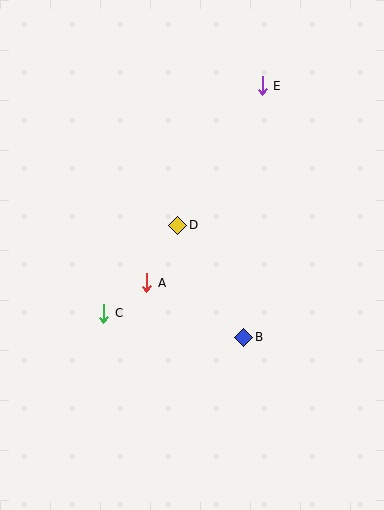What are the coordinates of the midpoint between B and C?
The midpoint between B and C is at (174, 325).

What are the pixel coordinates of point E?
Point E is at (262, 86).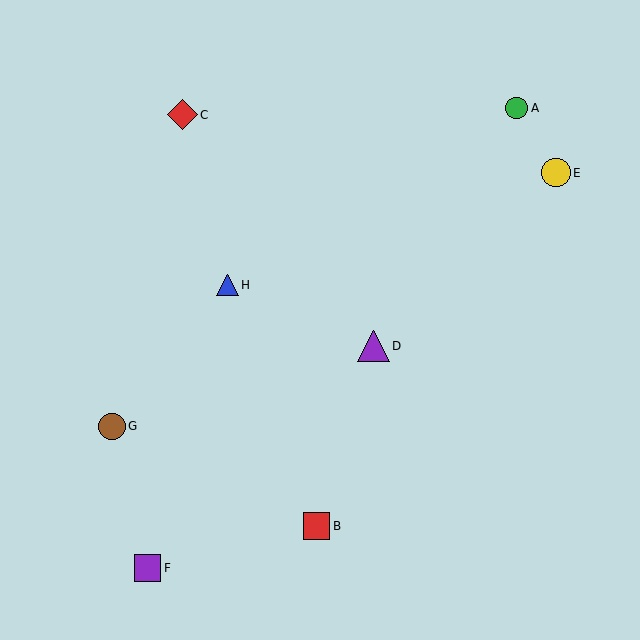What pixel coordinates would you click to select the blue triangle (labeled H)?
Click at (227, 285) to select the blue triangle H.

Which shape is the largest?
The purple triangle (labeled D) is the largest.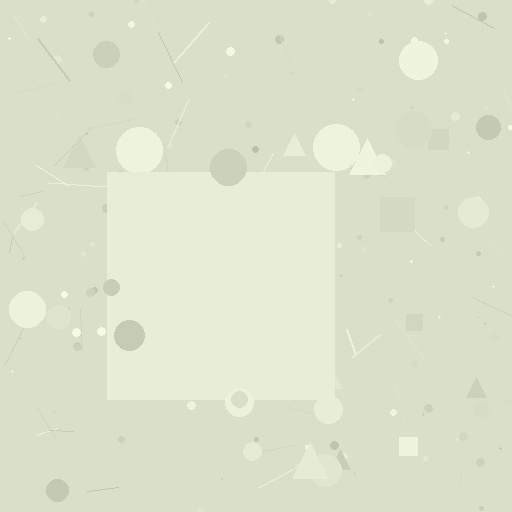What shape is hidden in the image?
A square is hidden in the image.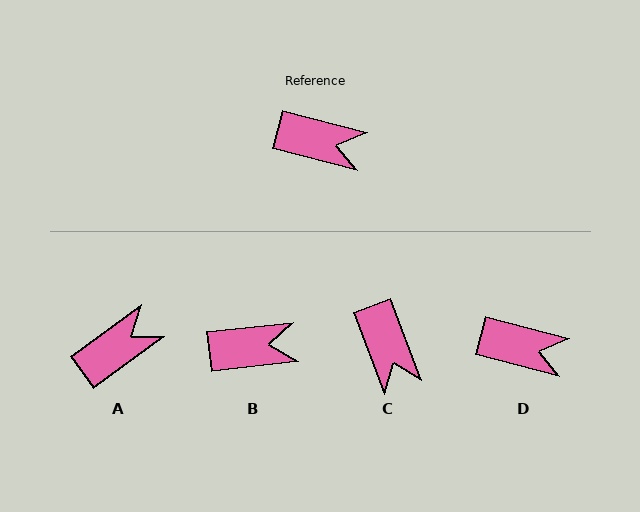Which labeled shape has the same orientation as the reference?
D.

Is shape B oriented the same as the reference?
No, it is off by about 21 degrees.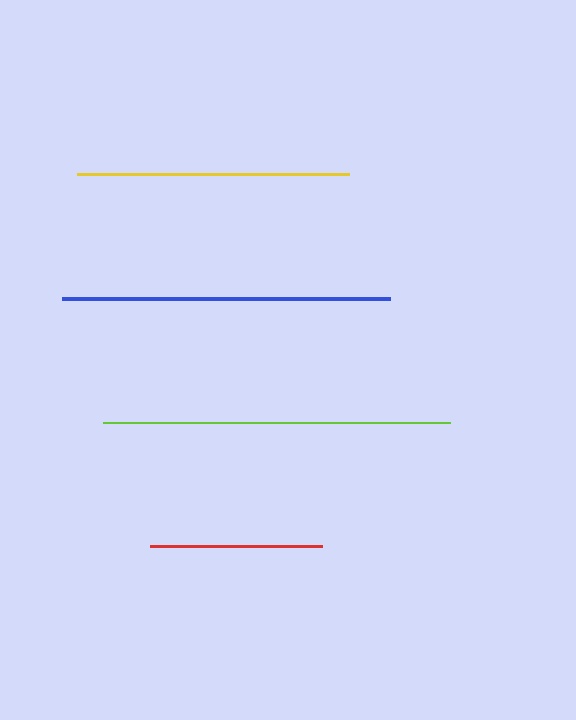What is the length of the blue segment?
The blue segment is approximately 328 pixels long.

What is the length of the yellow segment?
The yellow segment is approximately 272 pixels long.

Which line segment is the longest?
The lime line is the longest at approximately 347 pixels.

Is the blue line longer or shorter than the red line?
The blue line is longer than the red line.